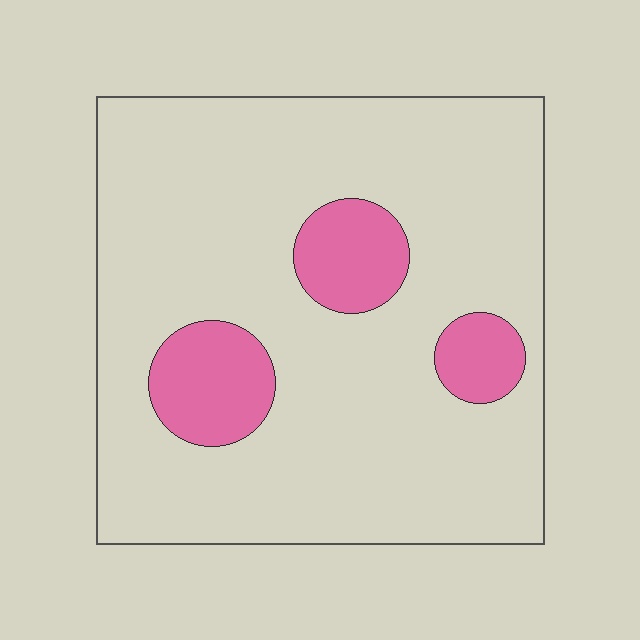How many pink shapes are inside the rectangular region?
3.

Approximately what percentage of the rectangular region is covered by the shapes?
Approximately 15%.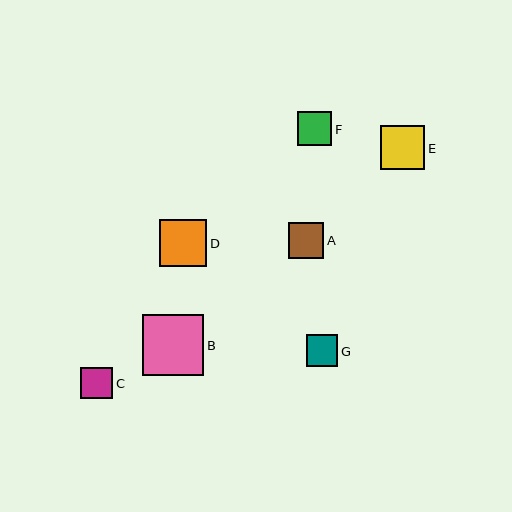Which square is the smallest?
Square G is the smallest with a size of approximately 32 pixels.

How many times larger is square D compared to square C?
Square D is approximately 1.5 times the size of square C.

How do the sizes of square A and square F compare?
Square A and square F are approximately the same size.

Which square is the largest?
Square B is the largest with a size of approximately 62 pixels.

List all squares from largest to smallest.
From largest to smallest: B, D, E, A, F, C, G.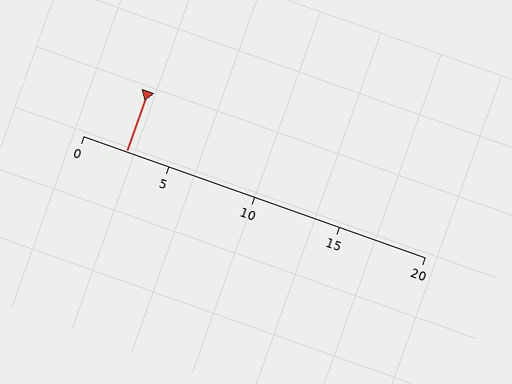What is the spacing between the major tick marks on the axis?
The major ticks are spaced 5 apart.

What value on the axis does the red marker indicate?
The marker indicates approximately 2.5.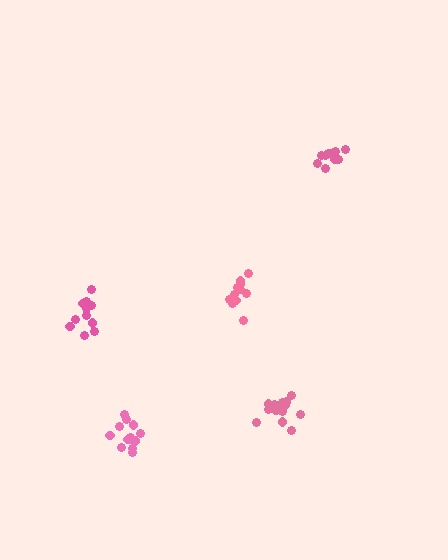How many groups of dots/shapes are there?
There are 5 groups.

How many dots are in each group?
Group 1: 10 dots, Group 2: 13 dots, Group 3: 15 dots, Group 4: 11 dots, Group 5: 13 dots (62 total).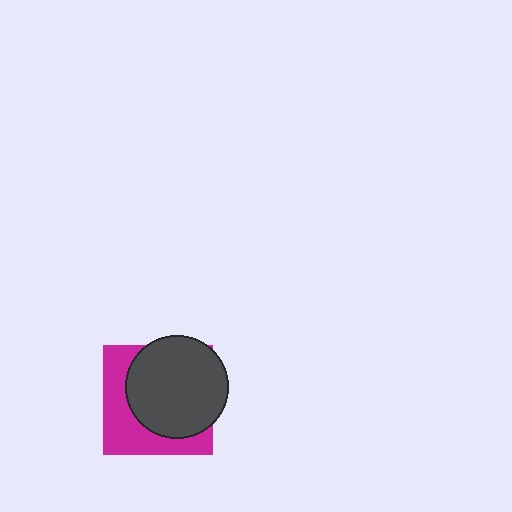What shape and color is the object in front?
The object in front is a dark gray circle.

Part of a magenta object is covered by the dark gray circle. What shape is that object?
It is a square.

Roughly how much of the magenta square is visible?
A small part of it is visible (roughly 40%).